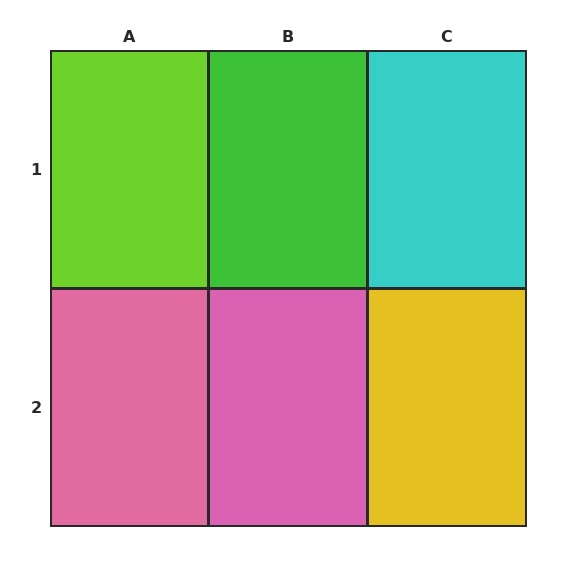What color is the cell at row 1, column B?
Green.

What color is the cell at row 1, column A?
Lime.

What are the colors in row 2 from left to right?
Pink, pink, yellow.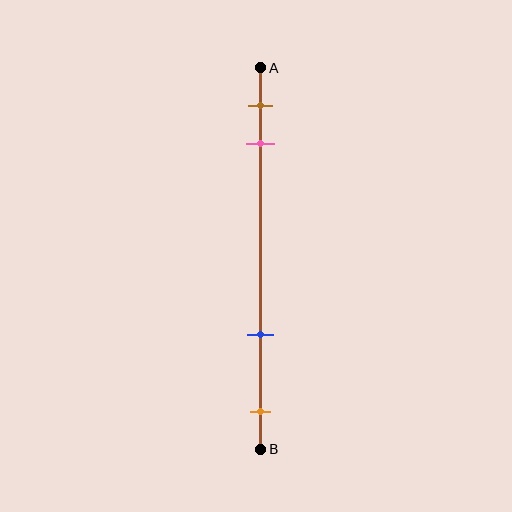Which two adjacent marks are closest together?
The brown and pink marks are the closest adjacent pair.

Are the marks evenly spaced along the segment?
No, the marks are not evenly spaced.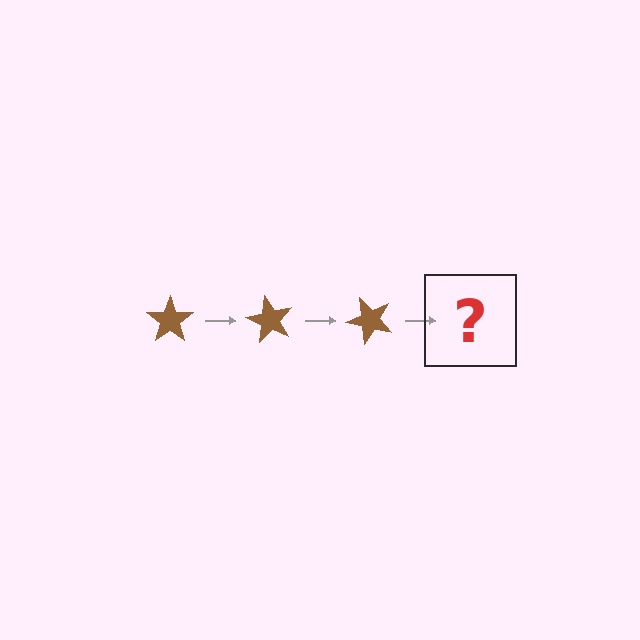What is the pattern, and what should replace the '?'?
The pattern is that the star rotates 60 degrees each step. The '?' should be a brown star rotated 180 degrees.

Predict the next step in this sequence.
The next step is a brown star rotated 180 degrees.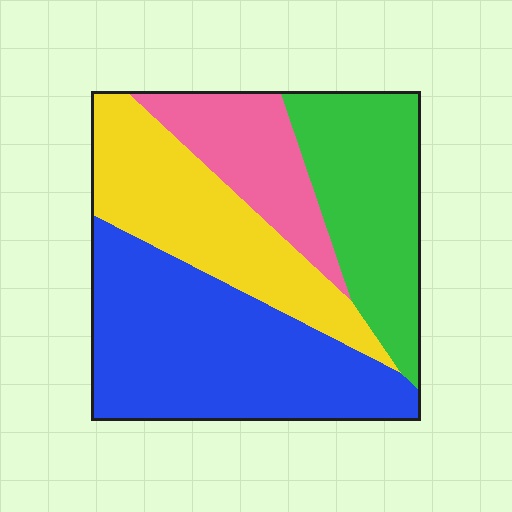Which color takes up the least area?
Pink, at roughly 15%.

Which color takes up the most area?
Blue, at roughly 35%.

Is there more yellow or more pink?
Yellow.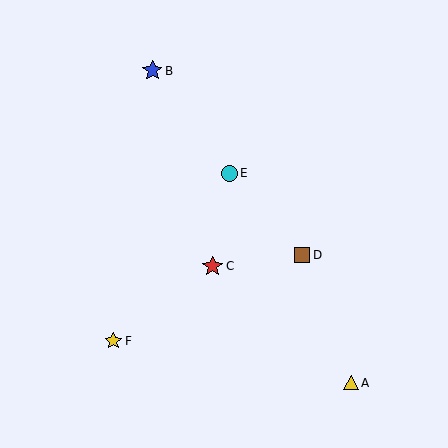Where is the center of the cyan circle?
The center of the cyan circle is at (229, 173).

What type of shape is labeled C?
Shape C is a red star.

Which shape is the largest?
The red star (labeled C) is the largest.